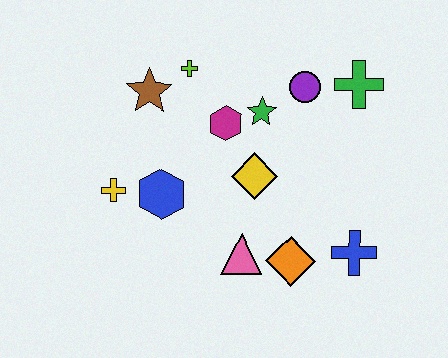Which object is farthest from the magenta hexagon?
The blue cross is farthest from the magenta hexagon.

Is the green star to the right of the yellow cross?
Yes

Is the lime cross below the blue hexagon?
No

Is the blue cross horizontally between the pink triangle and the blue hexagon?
No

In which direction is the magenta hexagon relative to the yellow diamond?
The magenta hexagon is above the yellow diamond.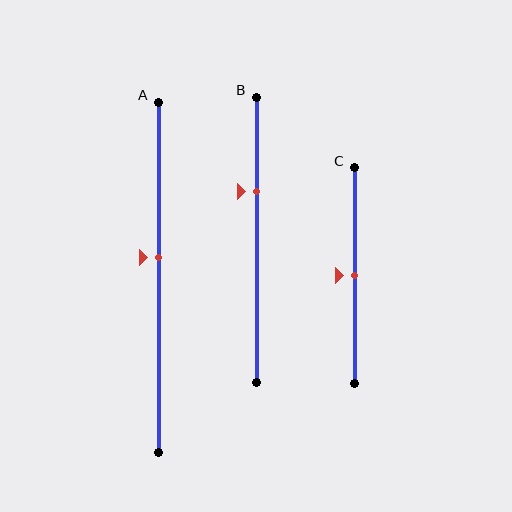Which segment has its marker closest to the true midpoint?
Segment C has its marker closest to the true midpoint.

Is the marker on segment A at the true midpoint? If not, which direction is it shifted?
No, the marker on segment A is shifted upward by about 6% of the segment length.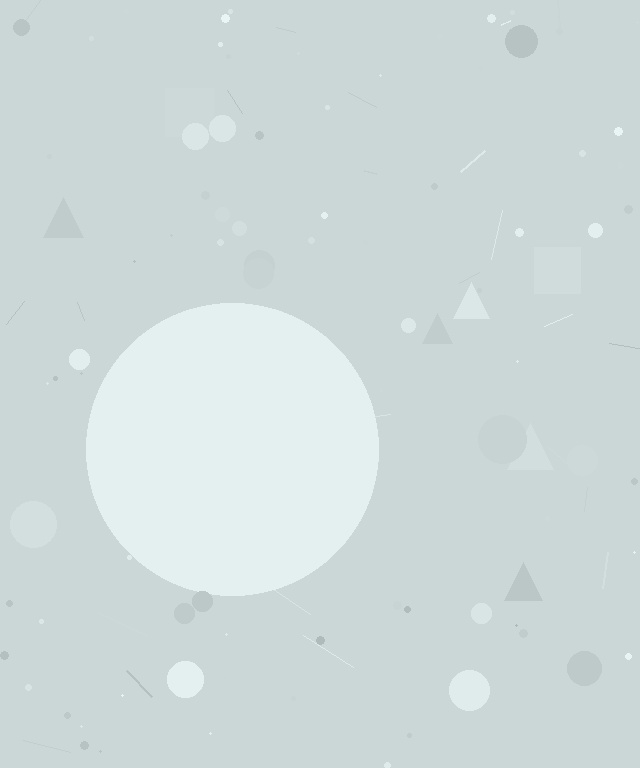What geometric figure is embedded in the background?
A circle is embedded in the background.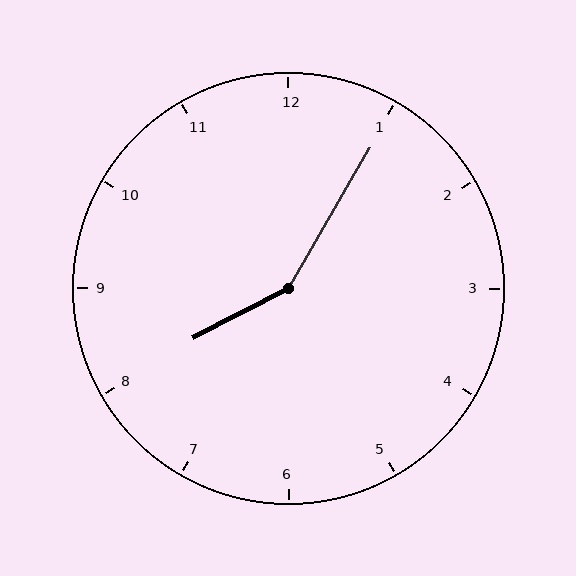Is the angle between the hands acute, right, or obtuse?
It is obtuse.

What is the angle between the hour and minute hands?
Approximately 148 degrees.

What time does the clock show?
8:05.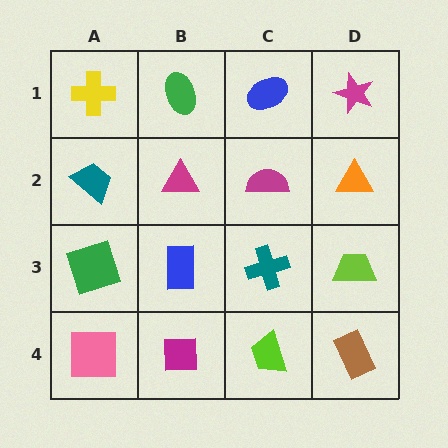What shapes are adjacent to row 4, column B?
A blue rectangle (row 3, column B), a pink square (row 4, column A), a lime trapezoid (row 4, column C).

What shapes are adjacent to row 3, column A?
A teal trapezoid (row 2, column A), a pink square (row 4, column A), a blue rectangle (row 3, column B).